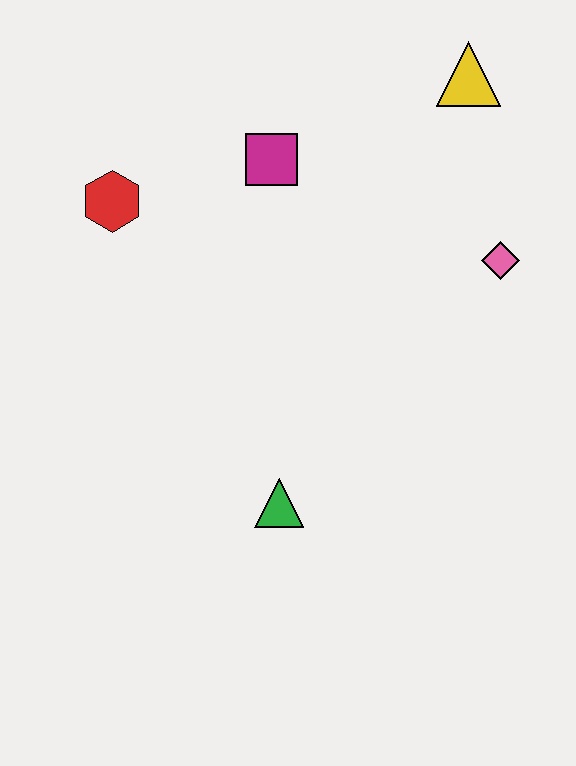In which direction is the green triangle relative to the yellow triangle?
The green triangle is below the yellow triangle.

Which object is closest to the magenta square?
The red hexagon is closest to the magenta square.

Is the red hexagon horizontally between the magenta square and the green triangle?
No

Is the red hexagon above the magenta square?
No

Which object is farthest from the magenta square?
The green triangle is farthest from the magenta square.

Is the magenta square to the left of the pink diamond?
Yes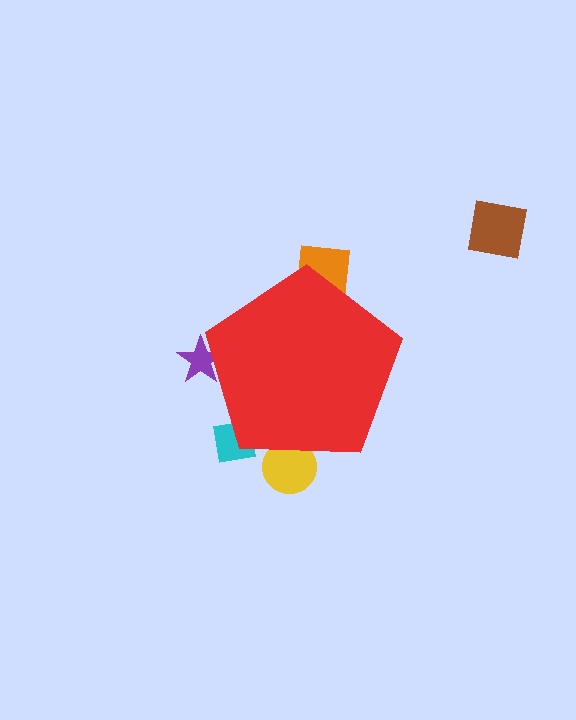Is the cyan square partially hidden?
Yes, the cyan square is partially hidden behind the red pentagon.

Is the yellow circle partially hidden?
Yes, the yellow circle is partially hidden behind the red pentagon.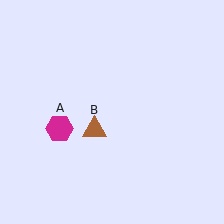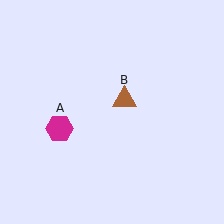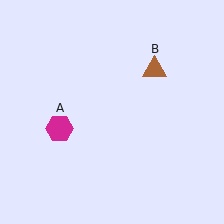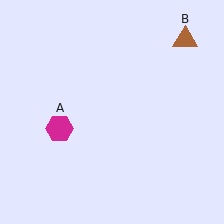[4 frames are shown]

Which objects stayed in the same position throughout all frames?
Magenta hexagon (object A) remained stationary.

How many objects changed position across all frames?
1 object changed position: brown triangle (object B).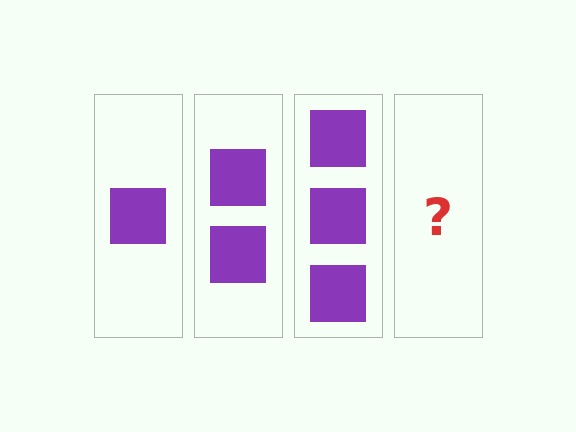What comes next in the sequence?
The next element should be 4 squares.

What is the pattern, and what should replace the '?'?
The pattern is that each step adds one more square. The '?' should be 4 squares.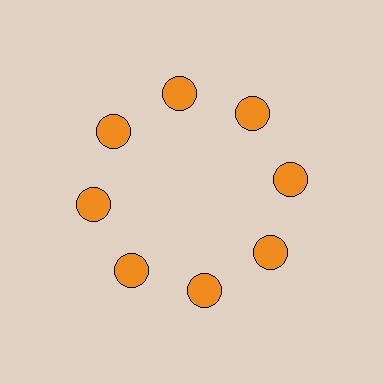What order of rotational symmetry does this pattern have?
This pattern has 8-fold rotational symmetry.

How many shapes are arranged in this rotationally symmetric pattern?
There are 8 shapes, arranged in 8 groups of 1.